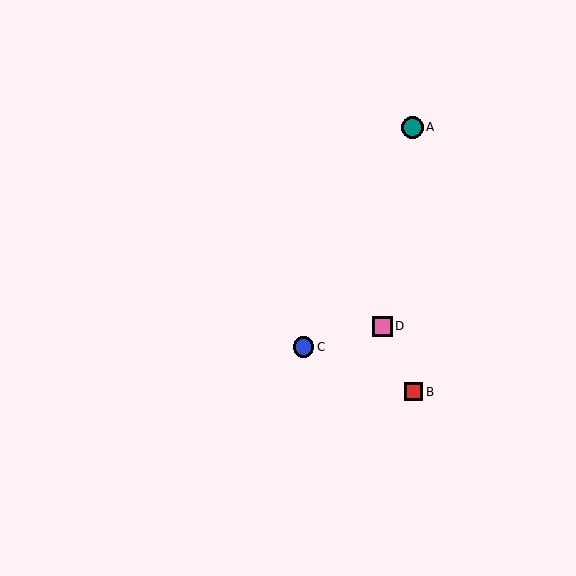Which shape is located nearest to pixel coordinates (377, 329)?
The pink square (labeled D) at (383, 326) is nearest to that location.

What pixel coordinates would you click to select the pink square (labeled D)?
Click at (383, 326) to select the pink square D.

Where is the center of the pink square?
The center of the pink square is at (383, 326).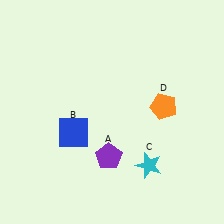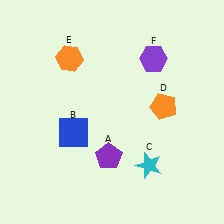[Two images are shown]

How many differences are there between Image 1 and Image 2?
There are 2 differences between the two images.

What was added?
An orange hexagon (E), a purple hexagon (F) were added in Image 2.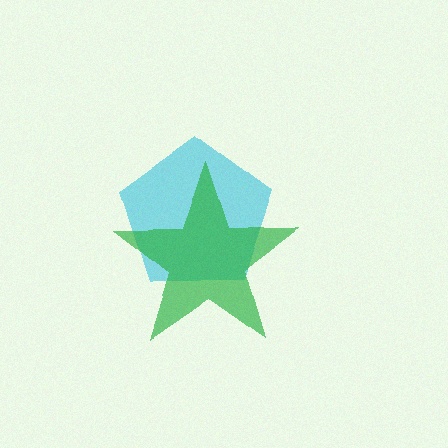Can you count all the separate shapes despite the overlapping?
Yes, there are 2 separate shapes.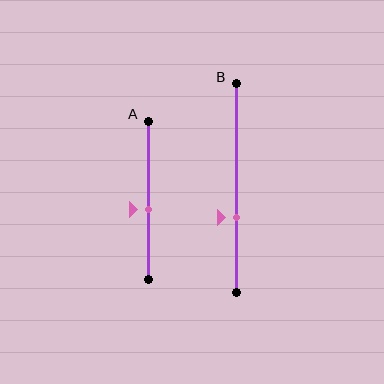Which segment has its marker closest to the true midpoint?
Segment A has its marker closest to the true midpoint.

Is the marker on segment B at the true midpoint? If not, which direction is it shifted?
No, the marker on segment B is shifted downward by about 14% of the segment length.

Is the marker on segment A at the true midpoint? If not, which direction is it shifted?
No, the marker on segment A is shifted downward by about 6% of the segment length.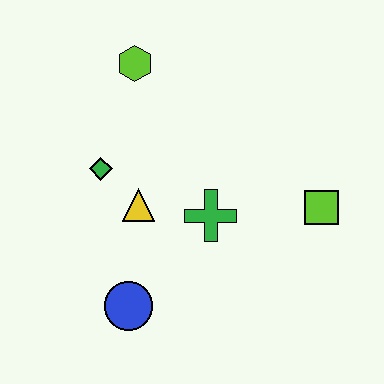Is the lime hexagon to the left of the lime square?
Yes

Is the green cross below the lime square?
Yes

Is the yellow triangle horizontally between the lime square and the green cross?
No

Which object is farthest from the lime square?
The lime hexagon is farthest from the lime square.